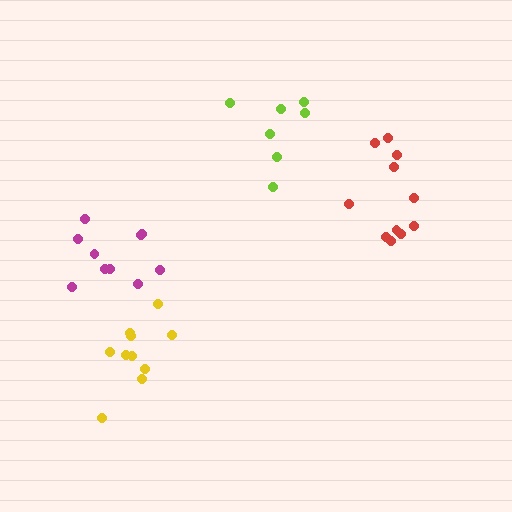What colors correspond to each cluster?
The clusters are colored: lime, red, magenta, yellow.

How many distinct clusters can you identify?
There are 4 distinct clusters.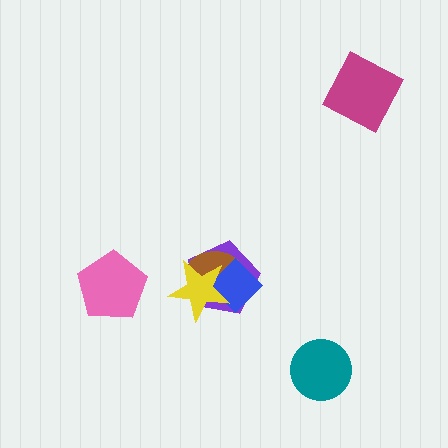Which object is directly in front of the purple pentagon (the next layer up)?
The brown ellipse is directly in front of the purple pentagon.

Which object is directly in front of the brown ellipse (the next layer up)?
The blue diamond is directly in front of the brown ellipse.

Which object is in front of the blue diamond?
The yellow star is in front of the blue diamond.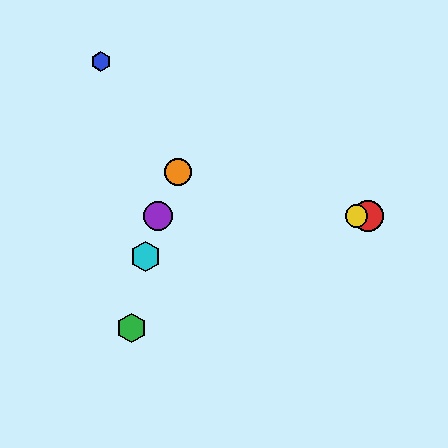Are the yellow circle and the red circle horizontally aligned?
Yes, both are at y≈216.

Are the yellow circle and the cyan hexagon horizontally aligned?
No, the yellow circle is at y≈216 and the cyan hexagon is at y≈256.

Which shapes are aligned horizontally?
The red circle, the yellow circle, the purple circle are aligned horizontally.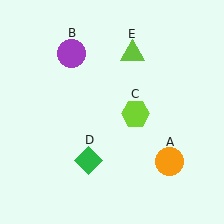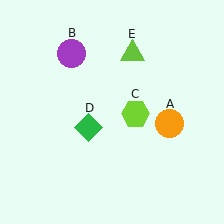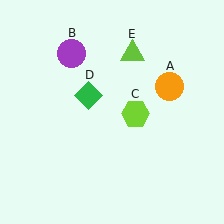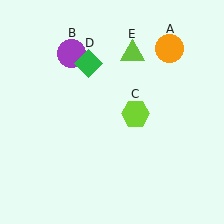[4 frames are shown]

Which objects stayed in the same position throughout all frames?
Purple circle (object B) and lime hexagon (object C) and lime triangle (object E) remained stationary.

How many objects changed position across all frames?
2 objects changed position: orange circle (object A), green diamond (object D).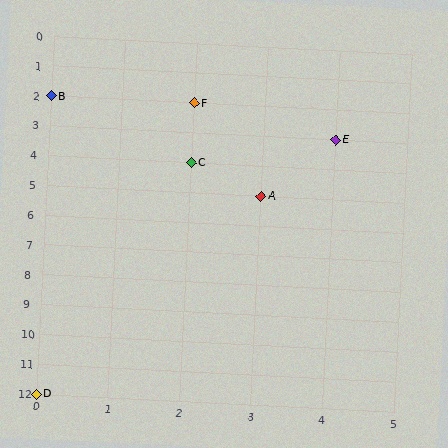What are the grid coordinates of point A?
Point A is at grid coordinates (3, 5).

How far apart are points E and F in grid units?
Points E and F are 2 columns and 1 row apart (about 2.2 grid units diagonally).